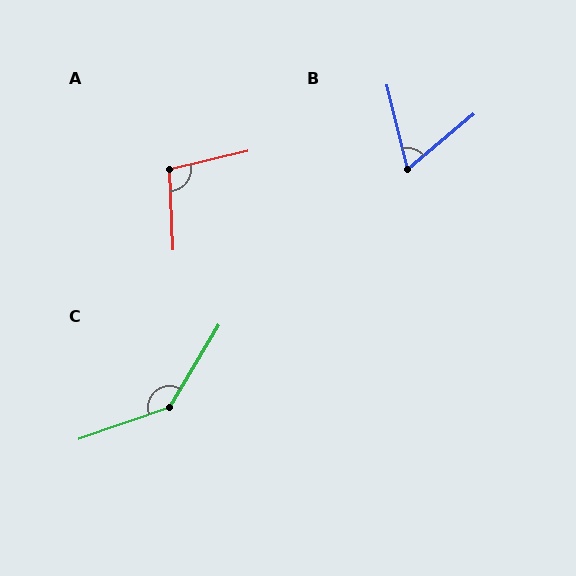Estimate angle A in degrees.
Approximately 101 degrees.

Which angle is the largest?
C, at approximately 140 degrees.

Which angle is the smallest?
B, at approximately 64 degrees.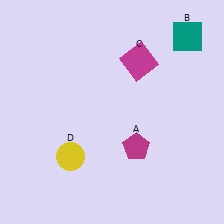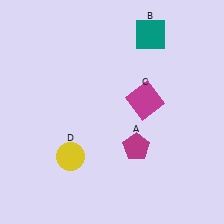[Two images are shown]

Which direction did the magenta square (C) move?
The magenta square (C) moved down.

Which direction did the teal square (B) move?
The teal square (B) moved left.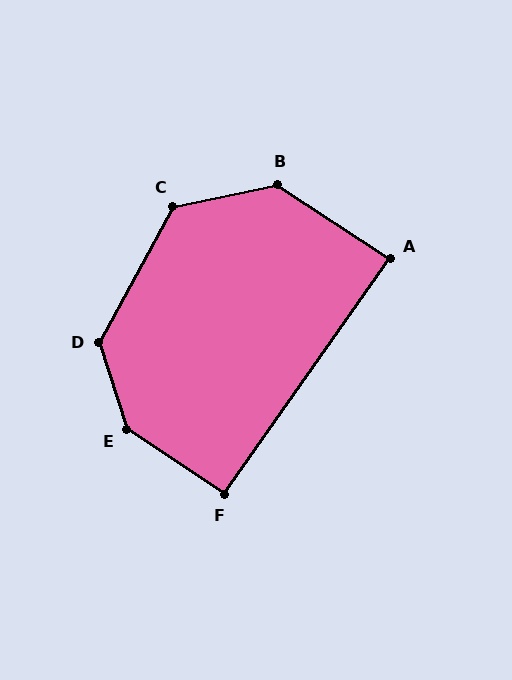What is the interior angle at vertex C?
Approximately 131 degrees (obtuse).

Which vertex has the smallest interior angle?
A, at approximately 88 degrees.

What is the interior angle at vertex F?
Approximately 92 degrees (approximately right).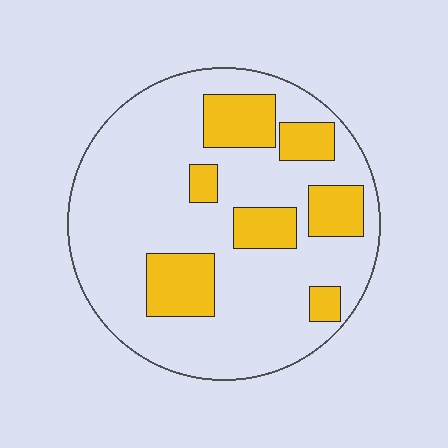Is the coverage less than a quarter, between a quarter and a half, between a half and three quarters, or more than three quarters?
Less than a quarter.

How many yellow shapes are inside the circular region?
7.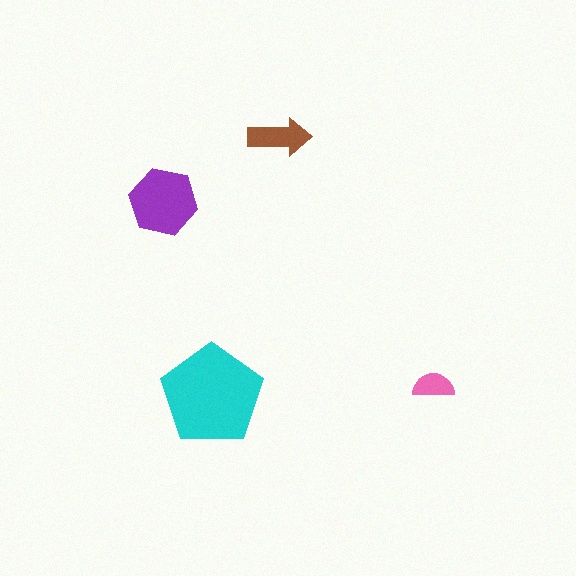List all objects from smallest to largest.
The pink semicircle, the brown arrow, the purple hexagon, the cyan pentagon.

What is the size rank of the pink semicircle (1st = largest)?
4th.